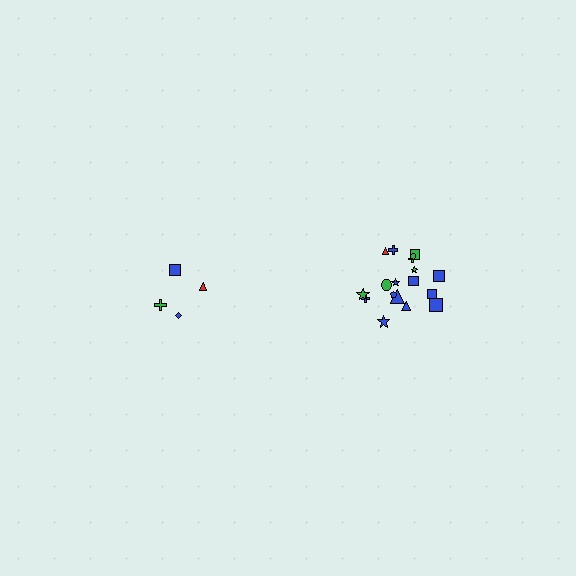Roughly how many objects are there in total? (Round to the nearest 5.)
Roughly 20 objects in total.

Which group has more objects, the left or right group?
The right group.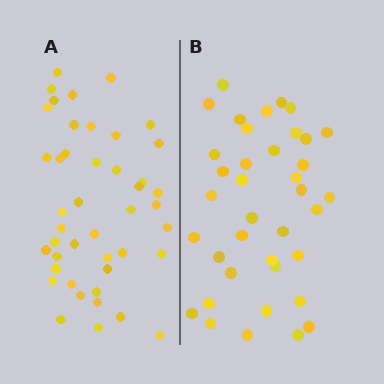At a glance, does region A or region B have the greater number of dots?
Region A (the left region) has more dots.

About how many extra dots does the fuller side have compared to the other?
Region A has about 6 more dots than region B.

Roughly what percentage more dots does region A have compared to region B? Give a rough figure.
About 15% more.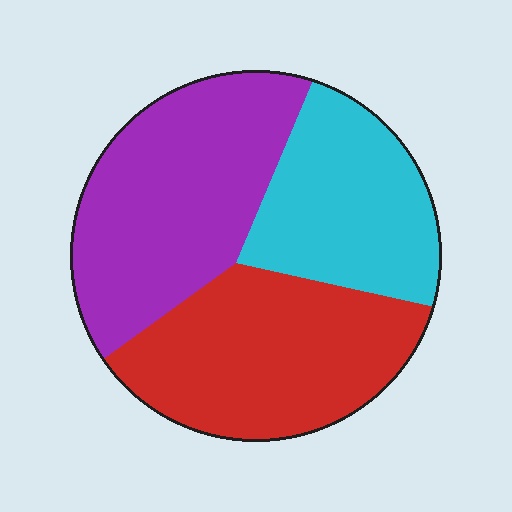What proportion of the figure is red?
Red covers roughly 35% of the figure.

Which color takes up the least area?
Cyan, at roughly 25%.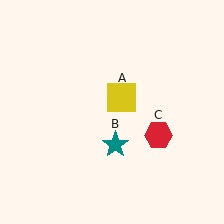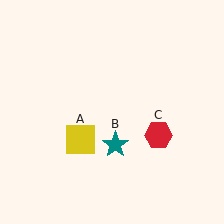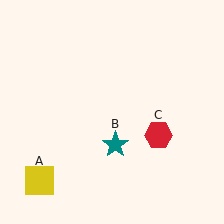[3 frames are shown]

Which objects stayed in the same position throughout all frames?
Teal star (object B) and red hexagon (object C) remained stationary.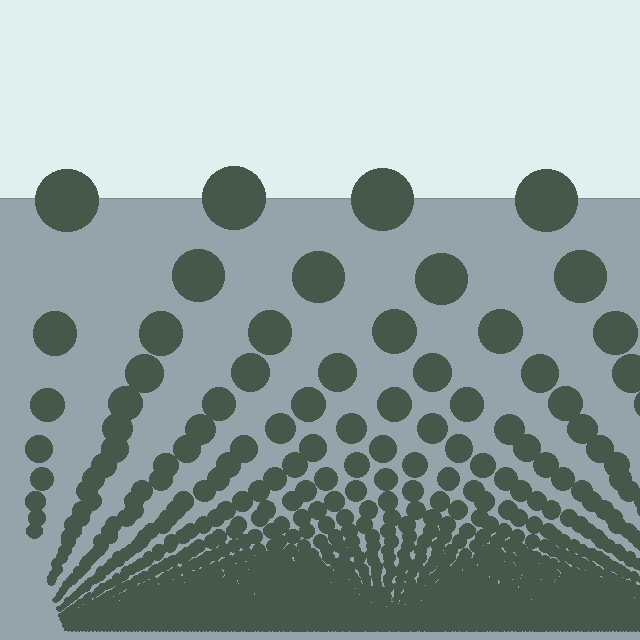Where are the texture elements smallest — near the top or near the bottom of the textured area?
Near the bottom.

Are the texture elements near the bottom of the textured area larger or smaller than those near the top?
Smaller. The gradient is inverted — elements near the bottom are smaller and denser.